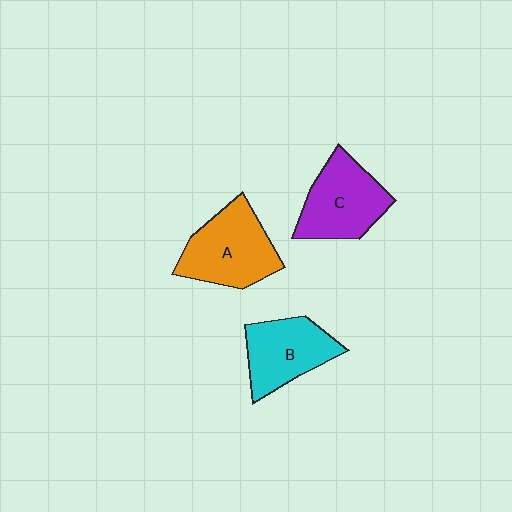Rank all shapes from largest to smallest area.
From largest to smallest: A (orange), C (purple), B (cyan).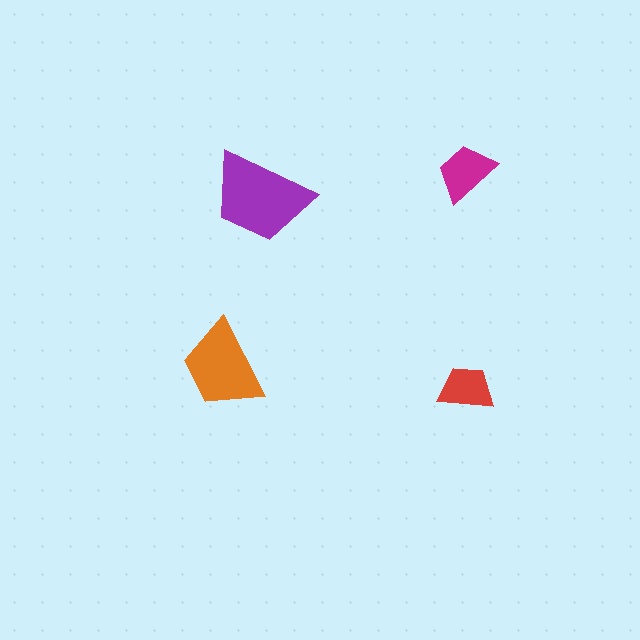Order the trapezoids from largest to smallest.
the purple one, the orange one, the magenta one, the red one.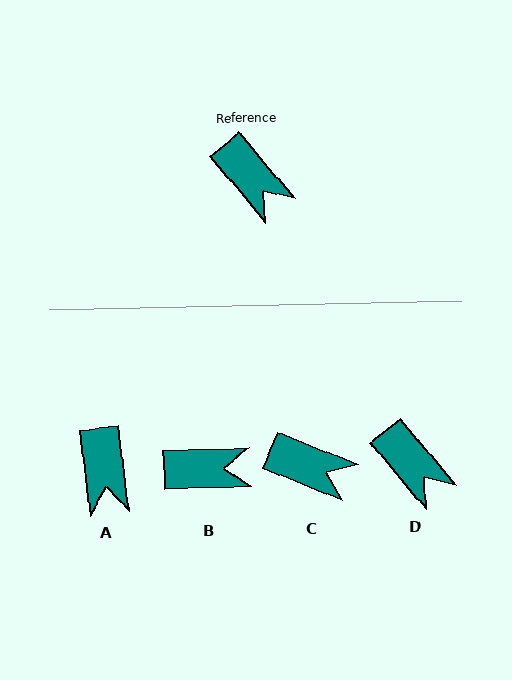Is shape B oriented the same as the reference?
No, it is off by about 52 degrees.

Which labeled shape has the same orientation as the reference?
D.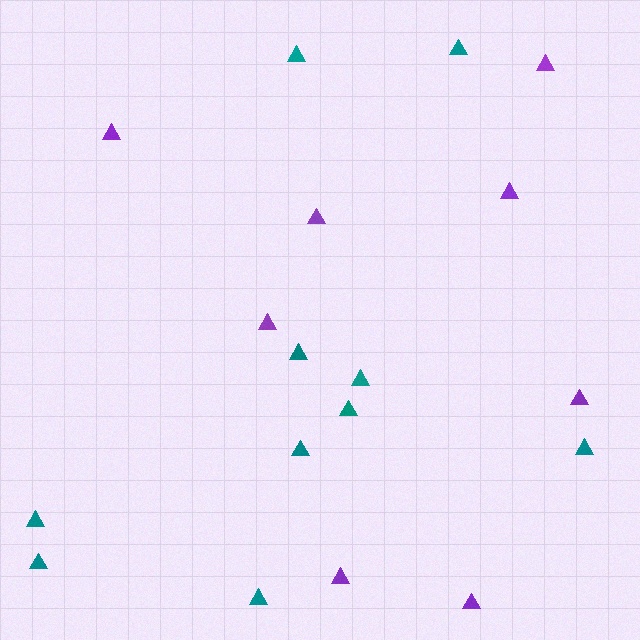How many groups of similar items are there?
There are 2 groups: one group of purple triangles (8) and one group of teal triangles (10).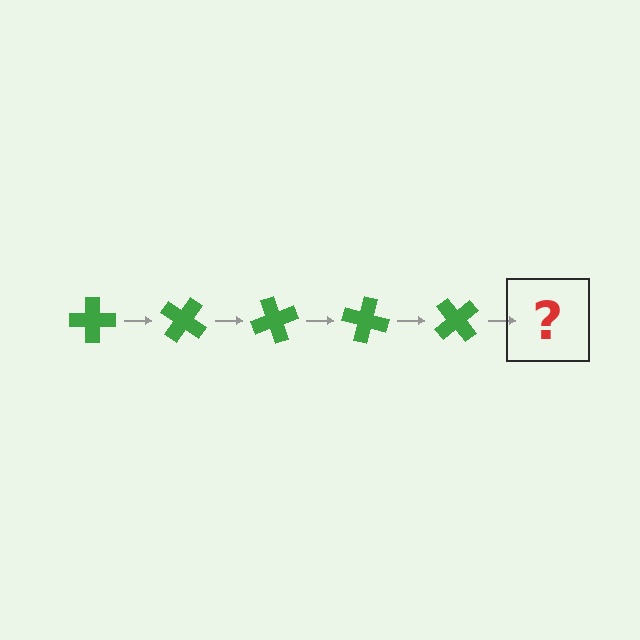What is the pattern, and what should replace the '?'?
The pattern is that the cross rotates 35 degrees each step. The '?' should be a green cross rotated 175 degrees.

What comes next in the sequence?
The next element should be a green cross rotated 175 degrees.